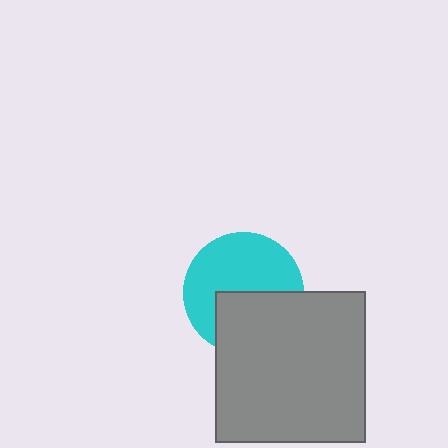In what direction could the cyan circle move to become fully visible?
The cyan circle could move up. That would shift it out from behind the gray square entirely.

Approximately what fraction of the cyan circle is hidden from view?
Roughly 40% of the cyan circle is hidden behind the gray square.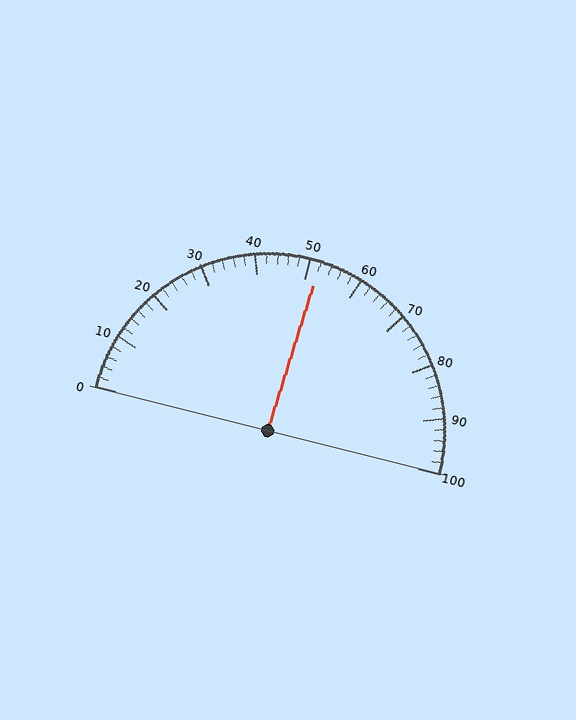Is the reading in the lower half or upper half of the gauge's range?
The reading is in the upper half of the range (0 to 100).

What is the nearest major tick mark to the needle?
The nearest major tick mark is 50.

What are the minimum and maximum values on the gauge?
The gauge ranges from 0 to 100.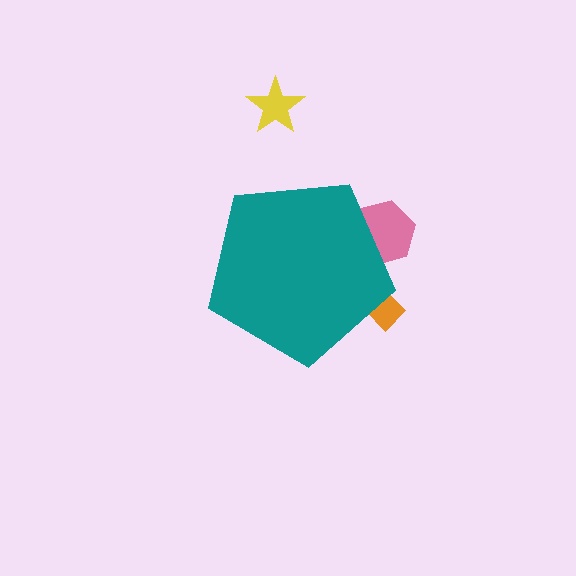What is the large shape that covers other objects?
A teal pentagon.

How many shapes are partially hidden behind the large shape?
2 shapes are partially hidden.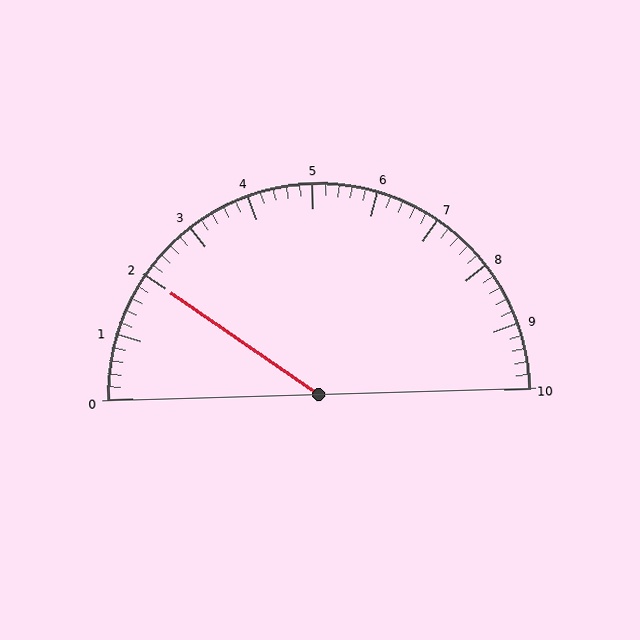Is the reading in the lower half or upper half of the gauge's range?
The reading is in the lower half of the range (0 to 10).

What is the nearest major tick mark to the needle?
The nearest major tick mark is 2.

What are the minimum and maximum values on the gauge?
The gauge ranges from 0 to 10.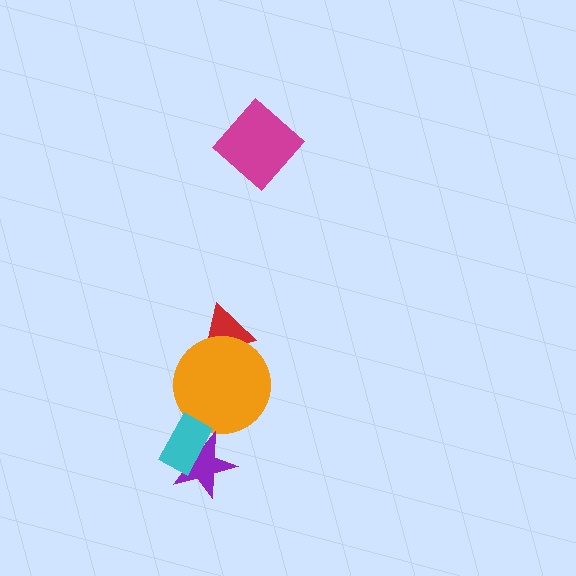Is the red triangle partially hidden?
Yes, it is partially covered by another shape.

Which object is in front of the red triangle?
The orange circle is in front of the red triangle.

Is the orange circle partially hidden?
No, no other shape covers it.